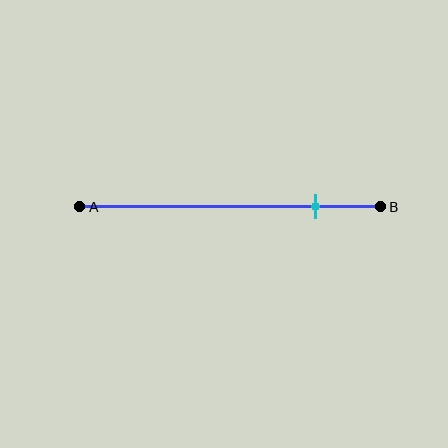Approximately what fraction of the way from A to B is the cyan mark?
The cyan mark is approximately 80% of the way from A to B.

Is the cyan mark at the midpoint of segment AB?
No, the mark is at about 80% from A, not at the 50% midpoint.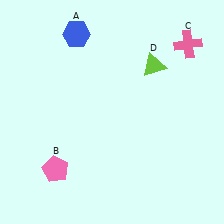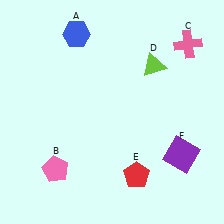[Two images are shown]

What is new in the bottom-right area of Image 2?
A red pentagon (E) was added in the bottom-right area of Image 2.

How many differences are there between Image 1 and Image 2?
There are 2 differences between the two images.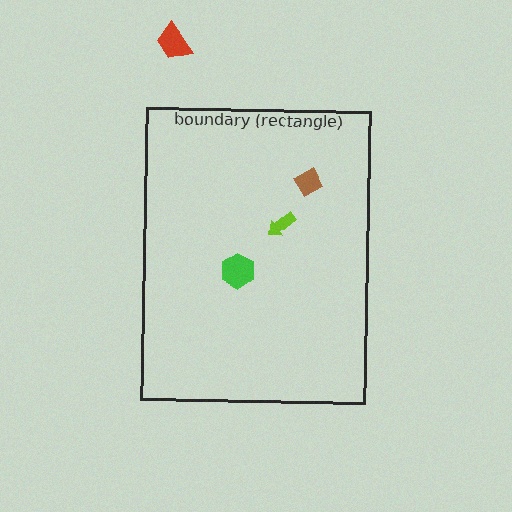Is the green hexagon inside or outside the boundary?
Inside.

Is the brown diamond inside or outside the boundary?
Inside.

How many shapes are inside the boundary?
3 inside, 1 outside.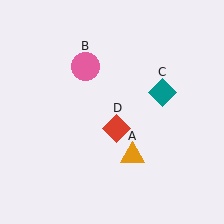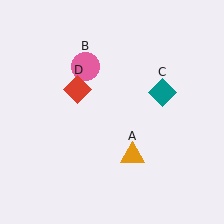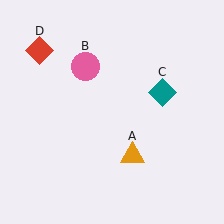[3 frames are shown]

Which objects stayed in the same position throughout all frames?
Orange triangle (object A) and pink circle (object B) and teal diamond (object C) remained stationary.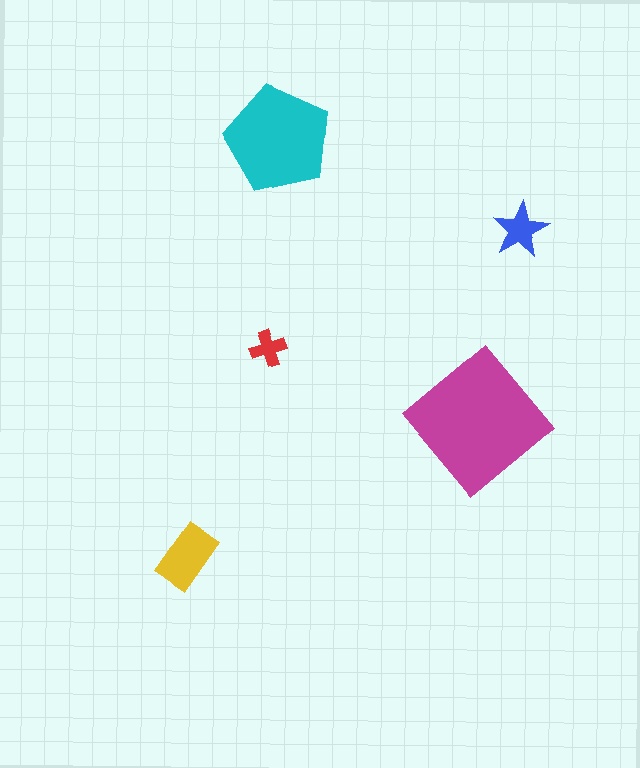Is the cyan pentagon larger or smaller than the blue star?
Larger.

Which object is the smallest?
The red cross.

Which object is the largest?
The magenta diamond.